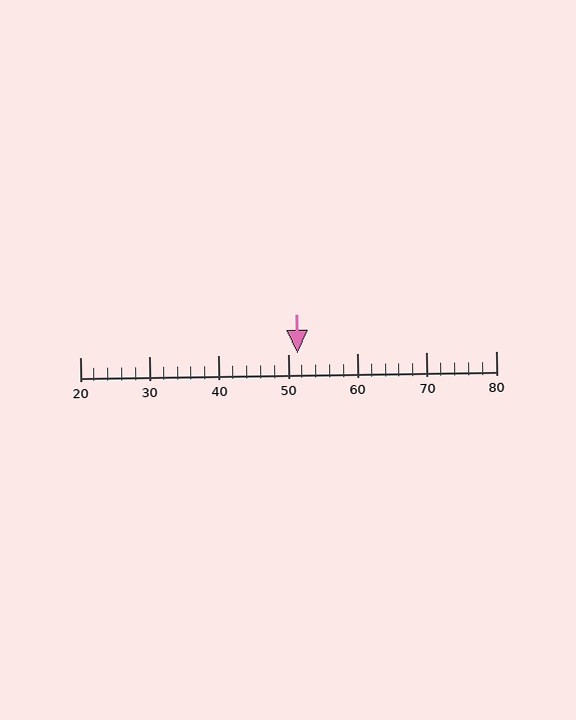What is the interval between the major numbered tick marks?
The major tick marks are spaced 10 units apart.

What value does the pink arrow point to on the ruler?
The pink arrow points to approximately 51.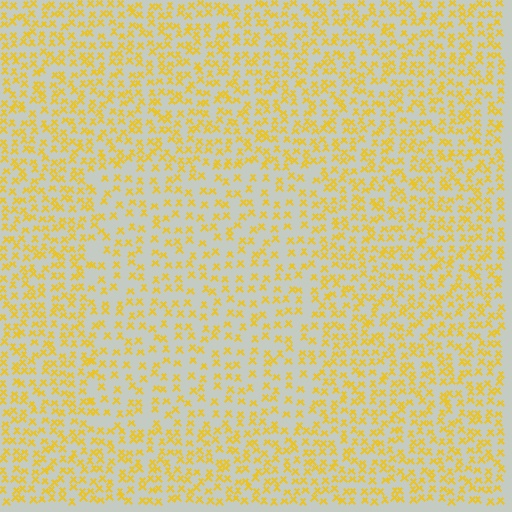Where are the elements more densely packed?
The elements are more densely packed outside the rectangle boundary.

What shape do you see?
I see a rectangle.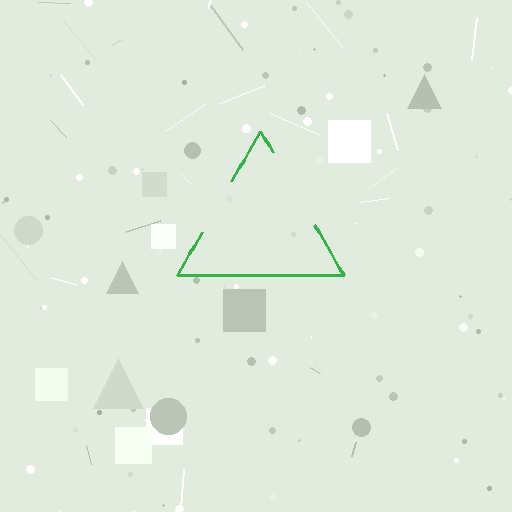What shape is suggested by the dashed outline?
The dashed outline suggests a triangle.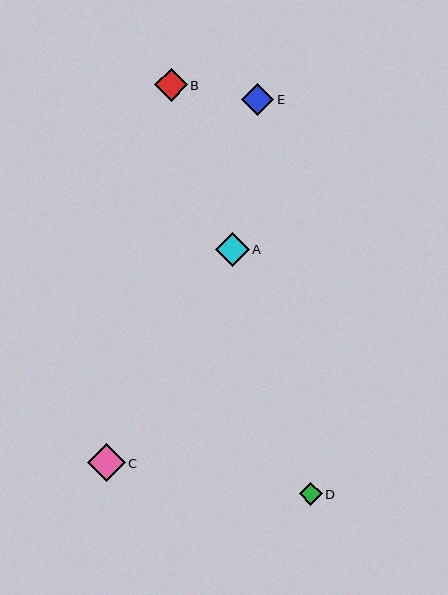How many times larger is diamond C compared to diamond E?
Diamond C is approximately 1.2 times the size of diamond E.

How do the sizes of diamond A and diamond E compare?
Diamond A and diamond E are approximately the same size.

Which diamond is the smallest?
Diamond D is the smallest with a size of approximately 23 pixels.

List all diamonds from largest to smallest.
From largest to smallest: C, A, E, B, D.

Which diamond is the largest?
Diamond C is the largest with a size of approximately 38 pixels.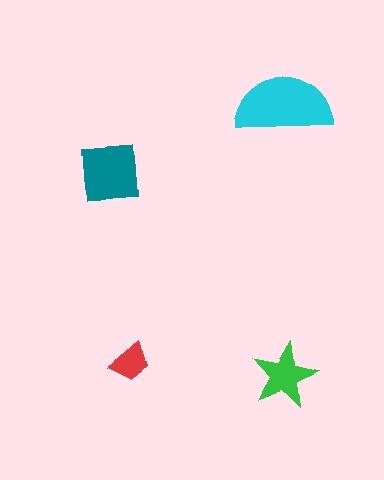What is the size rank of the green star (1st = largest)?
3rd.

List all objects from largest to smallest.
The cyan semicircle, the teal square, the green star, the red trapezoid.